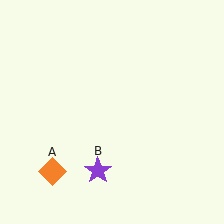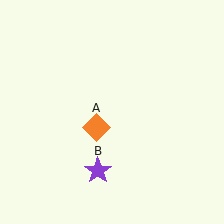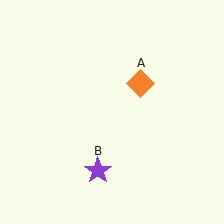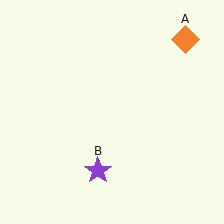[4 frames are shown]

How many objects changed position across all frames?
1 object changed position: orange diamond (object A).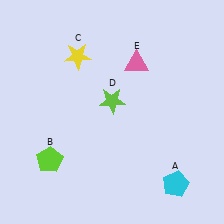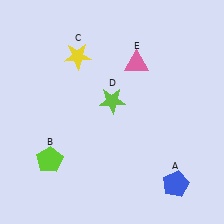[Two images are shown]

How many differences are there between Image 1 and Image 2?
There is 1 difference between the two images.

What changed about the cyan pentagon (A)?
In Image 1, A is cyan. In Image 2, it changed to blue.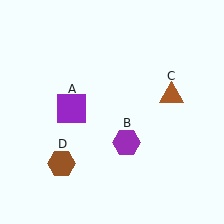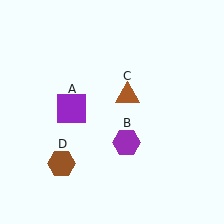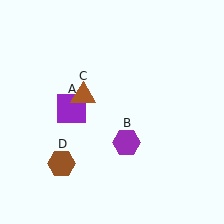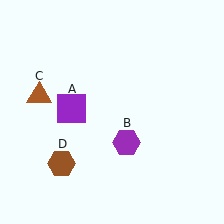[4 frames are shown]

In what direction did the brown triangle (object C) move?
The brown triangle (object C) moved left.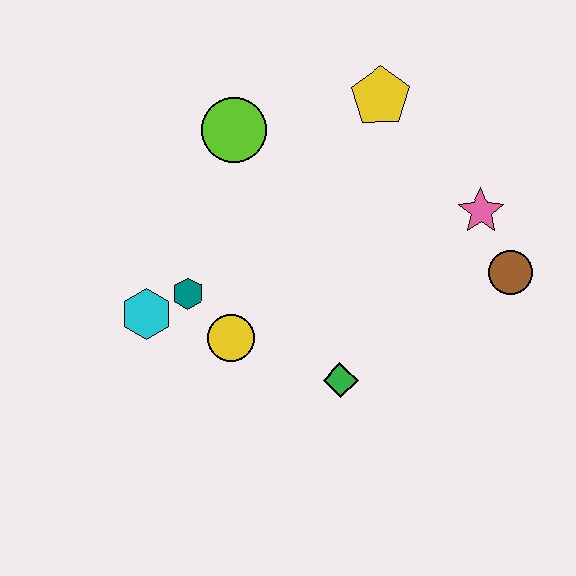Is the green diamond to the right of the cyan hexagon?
Yes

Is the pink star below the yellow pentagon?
Yes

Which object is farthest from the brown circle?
The cyan hexagon is farthest from the brown circle.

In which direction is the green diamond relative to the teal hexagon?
The green diamond is to the right of the teal hexagon.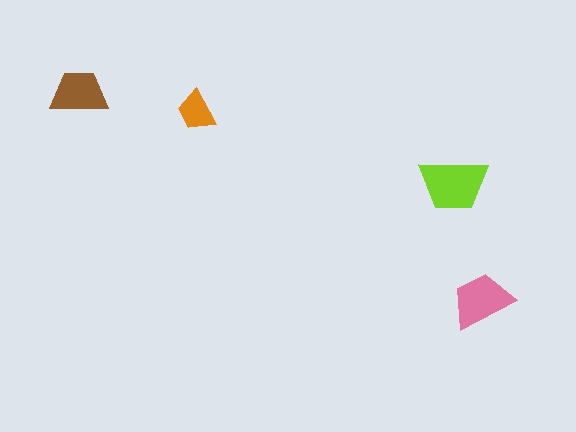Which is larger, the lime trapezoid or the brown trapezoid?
The lime one.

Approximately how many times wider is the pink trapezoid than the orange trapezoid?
About 1.5 times wider.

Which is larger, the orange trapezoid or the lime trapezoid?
The lime one.